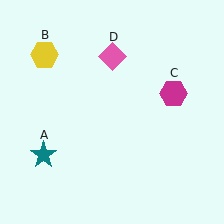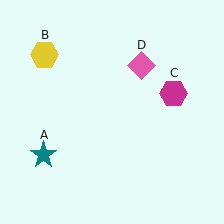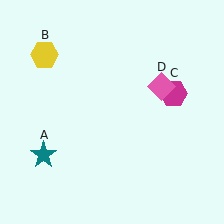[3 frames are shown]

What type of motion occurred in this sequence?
The pink diamond (object D) rotated clockwise around the center of the scene.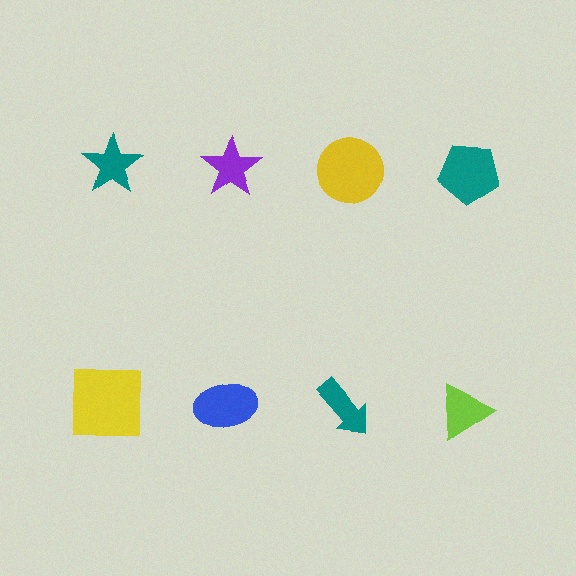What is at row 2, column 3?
A teal arrow.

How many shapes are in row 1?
4 shapes.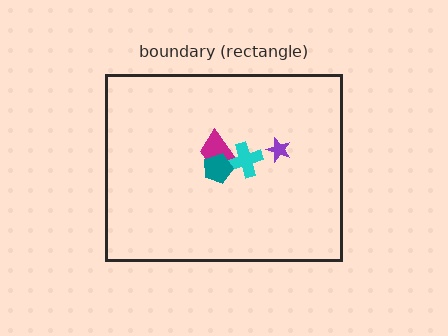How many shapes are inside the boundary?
4 inside, 0 outside.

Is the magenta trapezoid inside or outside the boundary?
Inside.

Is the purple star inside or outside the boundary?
Inside.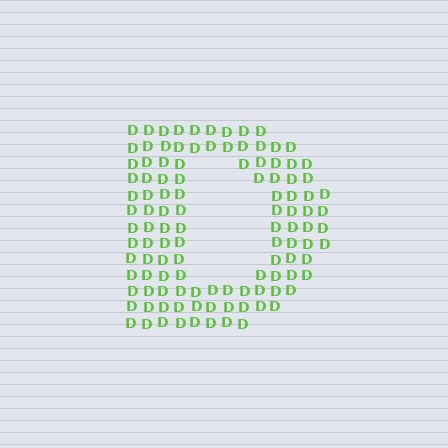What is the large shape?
The large shape is the letter D.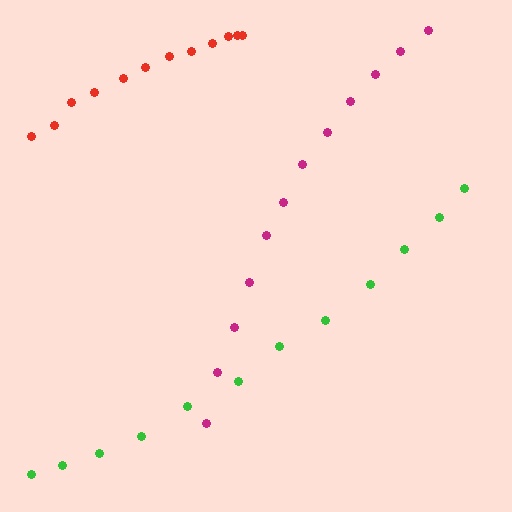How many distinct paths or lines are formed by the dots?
There are 3 distinct paths.